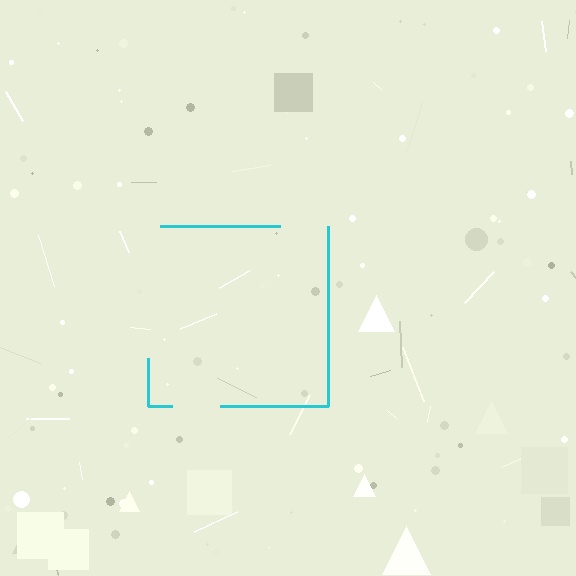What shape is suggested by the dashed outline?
The dashed outline suggests a square.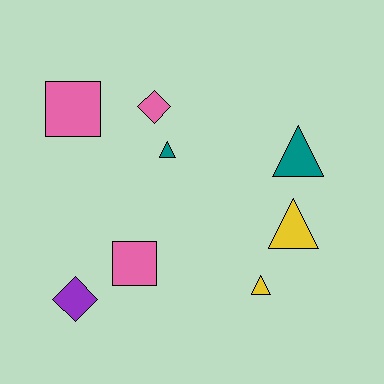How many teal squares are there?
There are no teal squares.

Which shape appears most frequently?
Triangle, with 4 objects.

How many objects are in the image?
There are 8 objects.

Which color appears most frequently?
Pink, with 3 objects.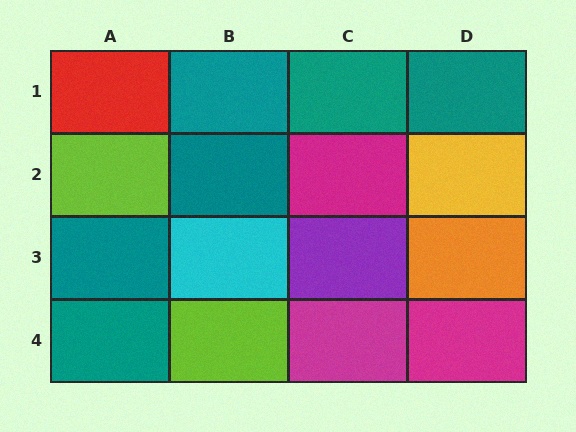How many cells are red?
1 cell is red.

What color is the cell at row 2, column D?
Yellow.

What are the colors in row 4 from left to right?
Teal, lime, magenta, magenta.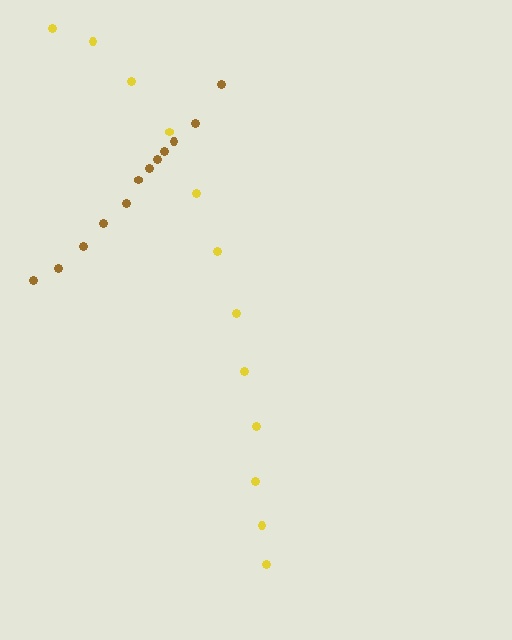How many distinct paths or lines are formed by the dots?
There are 2 distinct paths.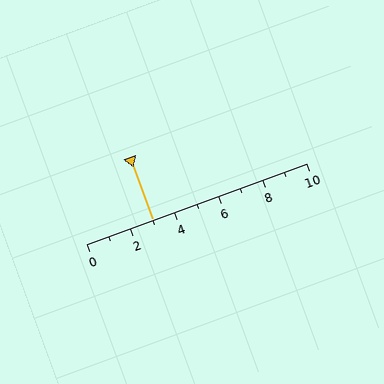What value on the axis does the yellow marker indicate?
The marker indicates approximately 3.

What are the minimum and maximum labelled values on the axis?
The axis runs from 0 to 10.